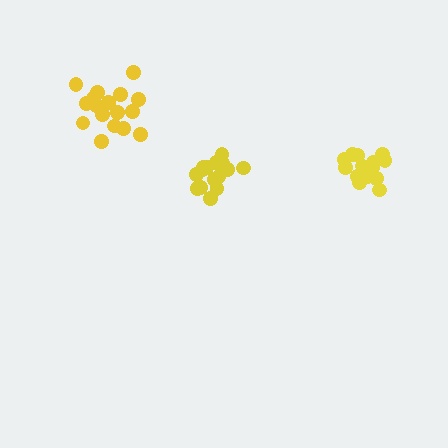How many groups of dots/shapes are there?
There are 3 groups.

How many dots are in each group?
Group 1: 15 dots, Group 2: 15 dots, Group 3: 17 dots (47 total).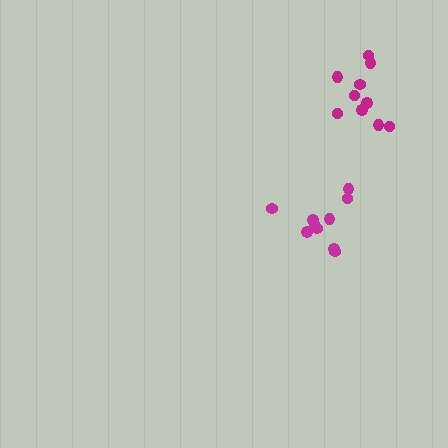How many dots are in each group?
Group 1: 10 dots, Group 2: 10 dots (20 total).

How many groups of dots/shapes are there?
There are 2 groups.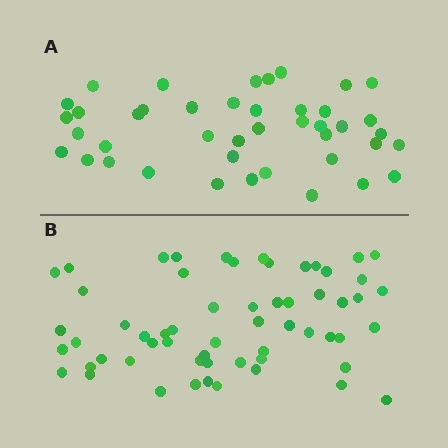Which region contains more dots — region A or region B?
Region B (the bottom region) has more dots.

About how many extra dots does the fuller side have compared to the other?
Region B has approximately 15 more dots than region A.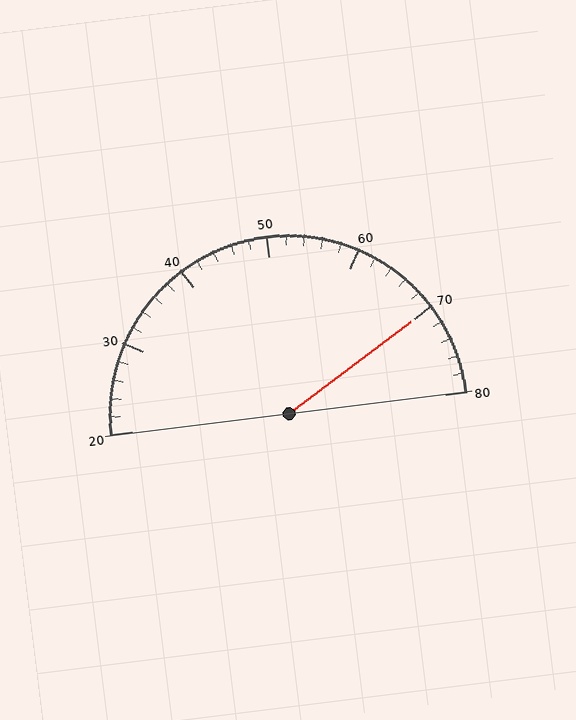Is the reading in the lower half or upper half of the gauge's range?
The reading is in the upper half of the range (20 to 80).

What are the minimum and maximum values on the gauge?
The gauge ranges from 20 to 80.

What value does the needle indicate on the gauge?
The needle indicates approximately 70.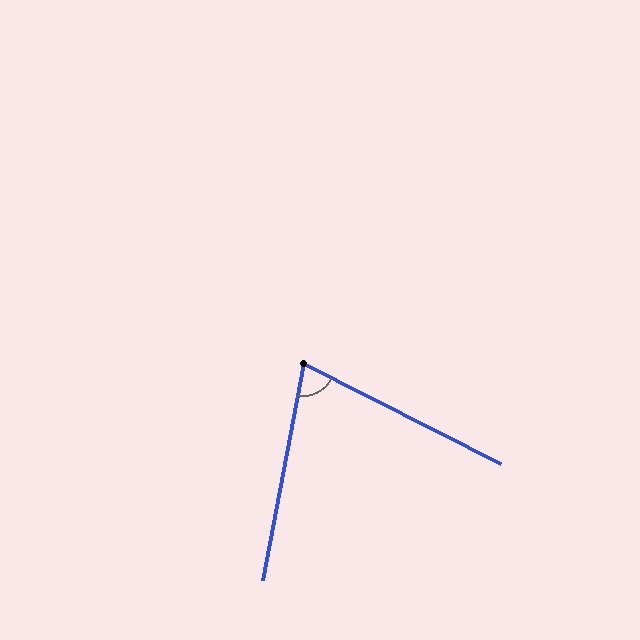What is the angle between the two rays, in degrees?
Approximately 74 degrees.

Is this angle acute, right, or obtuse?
It is acute.